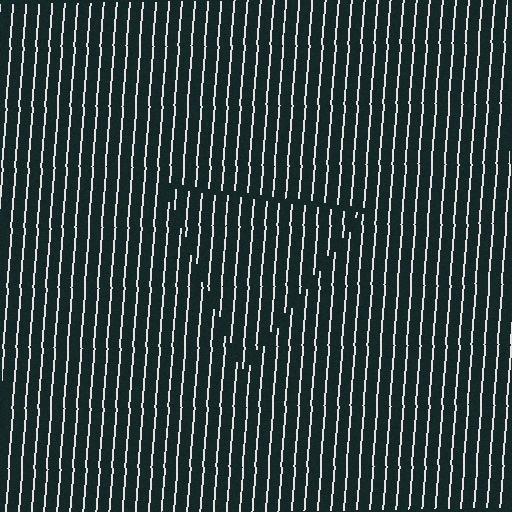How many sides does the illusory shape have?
3 sides — the line-ends trace a triangle.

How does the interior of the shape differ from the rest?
The interior of the shape contains the same grating, shifted by half a period — the contour is defined by the phase discontinuity where line-ends from the inner and outer gratings abut.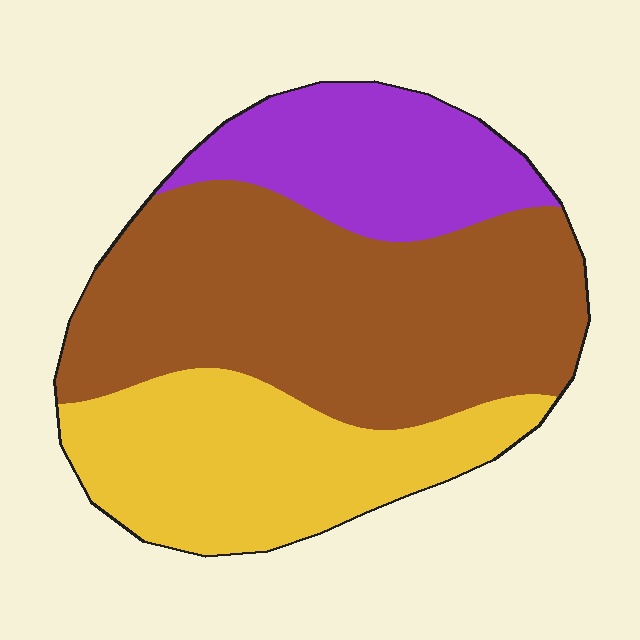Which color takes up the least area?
Purple, at roughly 20%.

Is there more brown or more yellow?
Brown.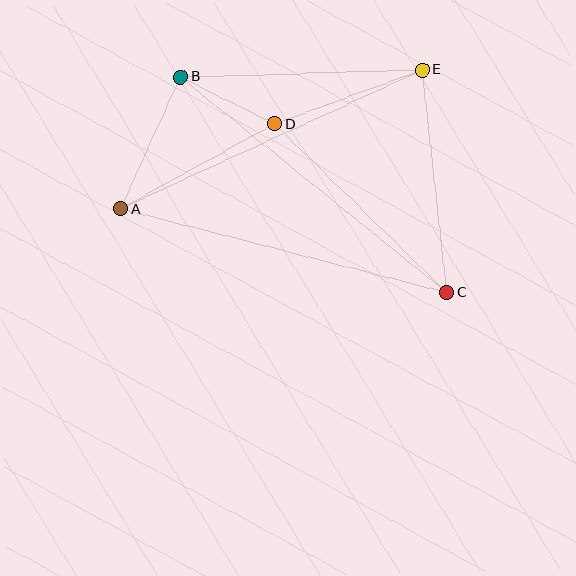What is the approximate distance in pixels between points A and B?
The distance between A and B is approximately 145 pixels.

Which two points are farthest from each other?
Points B and C are farthest from each other.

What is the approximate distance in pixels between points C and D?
The distance between C and D is approximately 241 pixels.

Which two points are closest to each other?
Points B and D are closest to each other.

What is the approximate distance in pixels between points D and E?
The distance between D and E is approximately 157 pixels.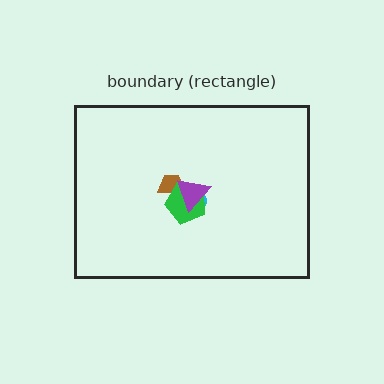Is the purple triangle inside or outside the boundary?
Inside.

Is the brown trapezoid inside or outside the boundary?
Inside.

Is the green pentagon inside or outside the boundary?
Inside.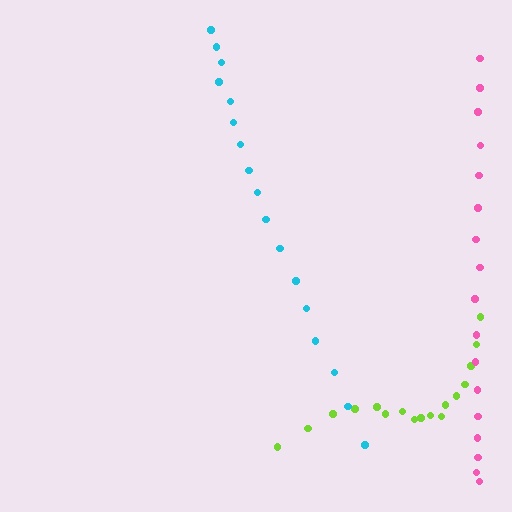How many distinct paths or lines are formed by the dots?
There are 3 distinct paths.